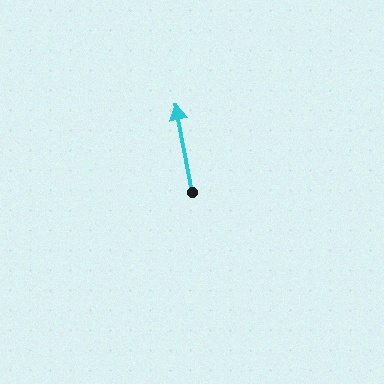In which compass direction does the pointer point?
North.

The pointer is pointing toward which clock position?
Roughly 12 o'clock.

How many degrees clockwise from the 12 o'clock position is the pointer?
Approximately 350 degrees.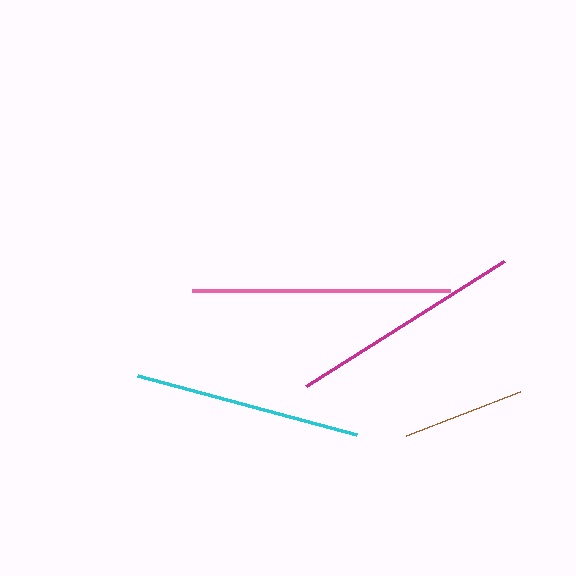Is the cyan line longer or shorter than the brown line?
The cyan line is longer than the brown line.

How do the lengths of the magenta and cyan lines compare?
The magenta and cyan lines are approximately the same length.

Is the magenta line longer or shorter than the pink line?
The pink line is longer than the magenta line.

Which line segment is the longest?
The pink line is the longest at approximately 257 pixels.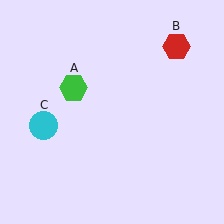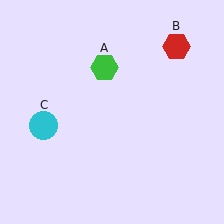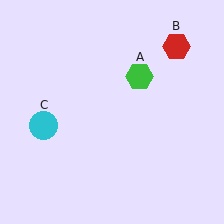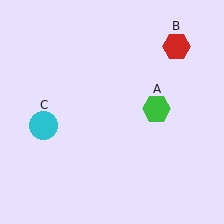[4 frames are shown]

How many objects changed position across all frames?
1 object changed position: green hexagon (object A).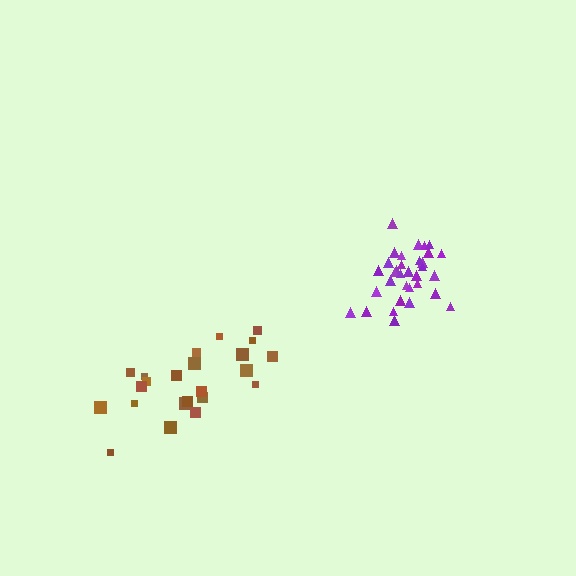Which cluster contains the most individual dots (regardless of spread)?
Purple (33).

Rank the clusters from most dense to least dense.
purple, brown.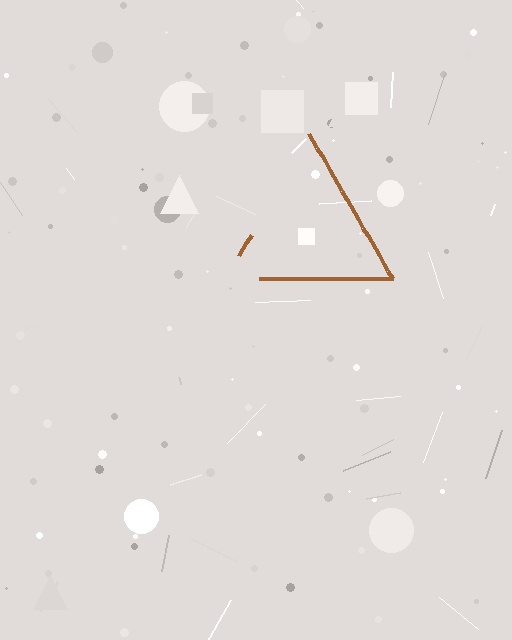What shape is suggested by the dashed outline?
The dashed outline suggests a triangle.